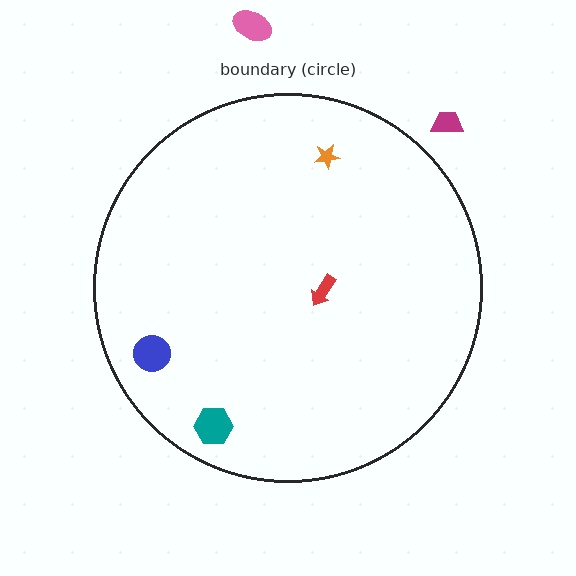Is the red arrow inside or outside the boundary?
Inside.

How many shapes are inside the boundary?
4 inside, 2 outside.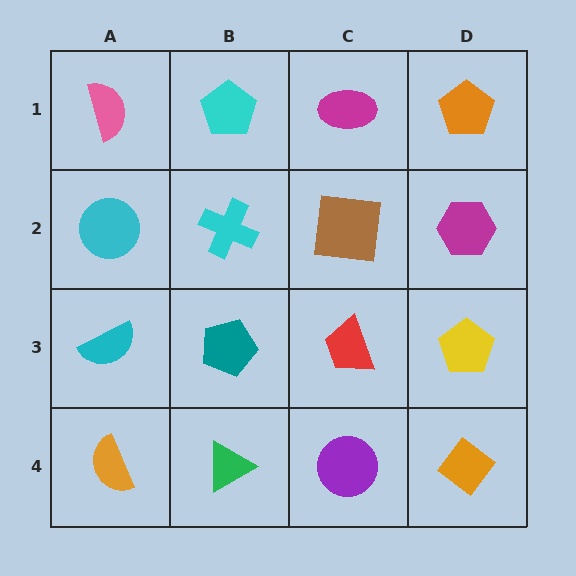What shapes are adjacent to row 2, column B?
A cyan pentagon (row 1, column B), a teal pentagon (row 3, column B), a cyan circle (row 2, column A), a brown square (row 2, column C).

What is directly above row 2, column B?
A cyan pentagon.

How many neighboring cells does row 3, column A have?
3.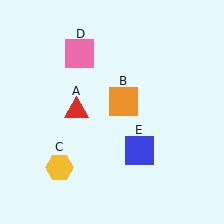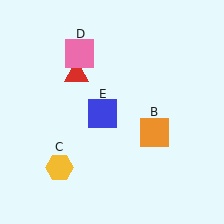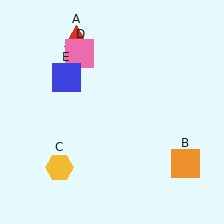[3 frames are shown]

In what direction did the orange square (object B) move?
The orange square (object B) moved down and to the right.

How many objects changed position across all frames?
3 objects changed position: red triangle (object A), orange square (object B), blue square (object E).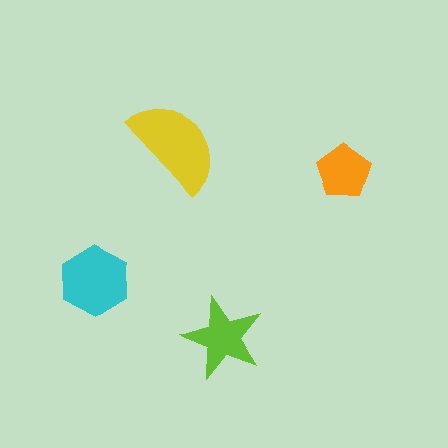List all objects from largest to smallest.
The yellow semicircle, the cyan hexagon, the lime star, the orange pentagon.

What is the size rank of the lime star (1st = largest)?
3rd.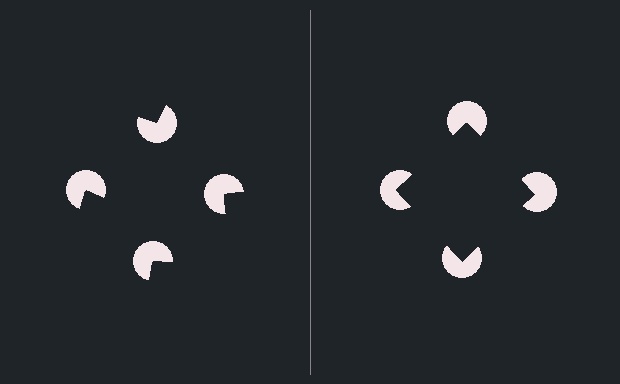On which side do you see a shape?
An illusory square appears on the right side. On the left side the wedge cuts are rotated, so no coherent shape forms.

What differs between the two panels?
The pac-man discs are positioned identically on both sides; only the wedge orientations differ. On the right they align to a square; on the left they are misaligned.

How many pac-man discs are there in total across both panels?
8 — 4 on each side.